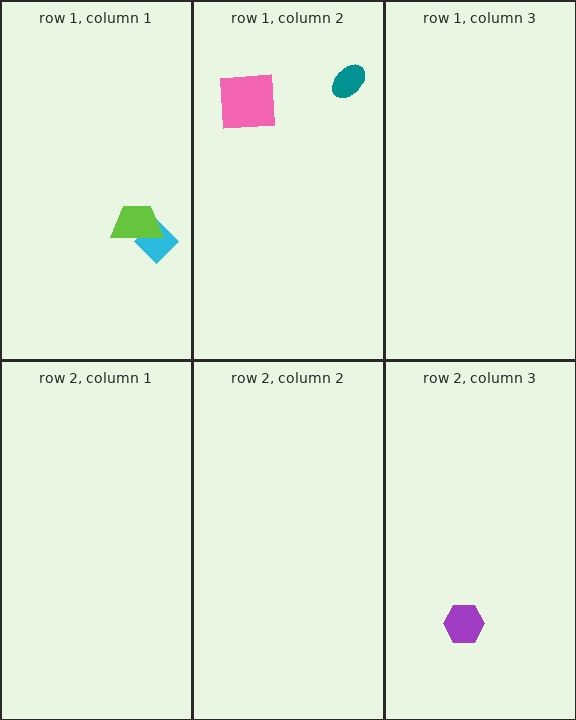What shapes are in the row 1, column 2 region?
The pink square, the teal ellipse.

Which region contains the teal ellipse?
The row 1, column 2 region.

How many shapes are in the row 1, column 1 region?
2.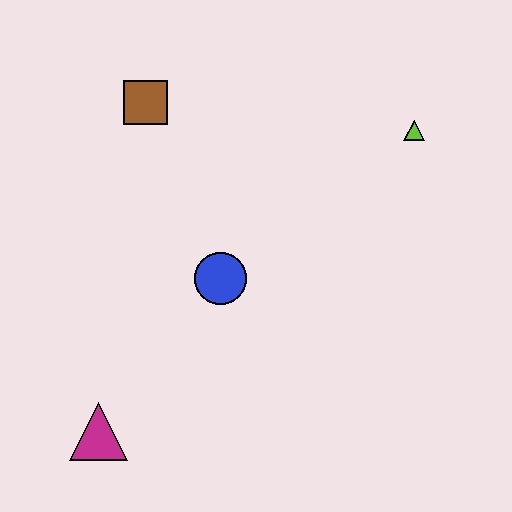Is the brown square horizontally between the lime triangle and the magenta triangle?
Yes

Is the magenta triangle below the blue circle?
Yes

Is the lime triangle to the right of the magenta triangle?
Yes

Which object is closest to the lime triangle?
The blue circle is closest to the lime triangle.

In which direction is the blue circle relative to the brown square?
The blue circle is below the brown square.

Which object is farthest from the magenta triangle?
The lime triangle is farthest from the magenta triangle.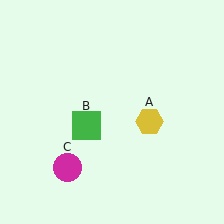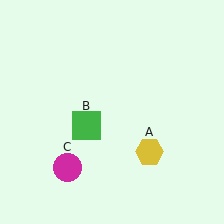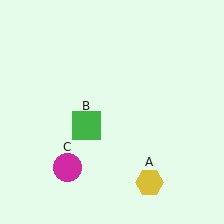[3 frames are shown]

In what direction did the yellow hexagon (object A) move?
The yellow hexagon (object A) moved down.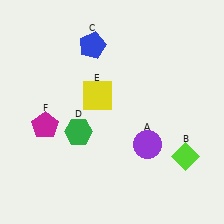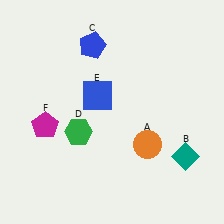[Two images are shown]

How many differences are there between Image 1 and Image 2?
There are 3 differences between the two images.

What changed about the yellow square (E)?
In Image 1, E is yellow. In Image 2, it changed to blue.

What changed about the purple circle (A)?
In Image 1, A is purple. In Image 2, it changed to orange.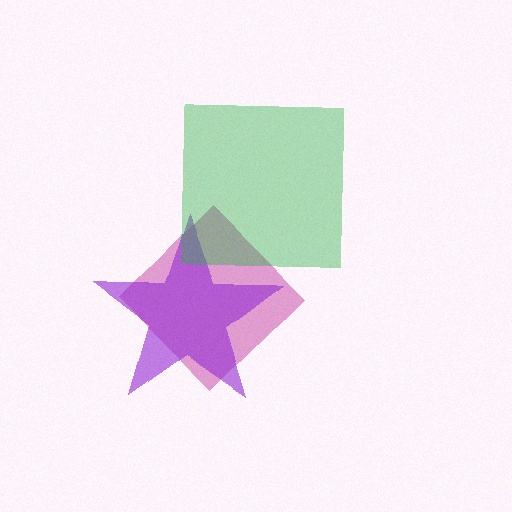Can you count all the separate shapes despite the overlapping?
Yes, there are 3 separate shapes.